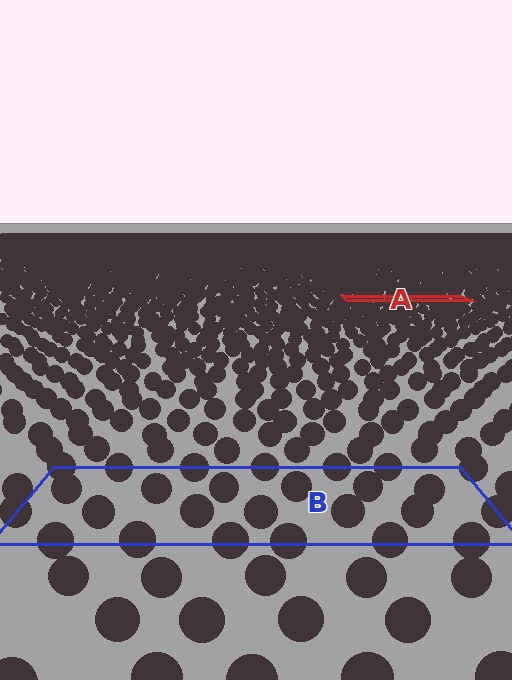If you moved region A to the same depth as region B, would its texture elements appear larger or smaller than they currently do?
They would appear larger. At a closer depth, the same texture elements are projected at a bigger on-screen size.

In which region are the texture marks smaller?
The texture marks are smaller in region A, because it is farther away.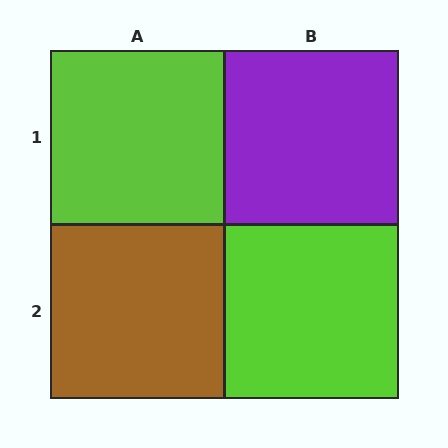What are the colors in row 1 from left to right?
Lime, purple.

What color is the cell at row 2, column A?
Brown.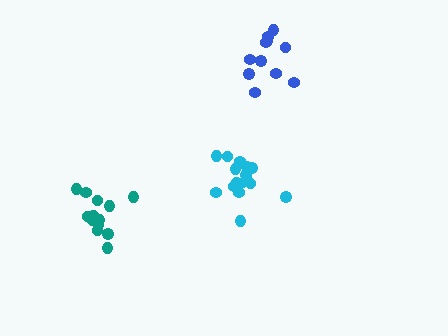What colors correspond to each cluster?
The clusters are colored: cyan, blue, teal.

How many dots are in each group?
Group 1: 16 dots, Group 2: 11 dots, Group 3: 13 dots (40 total).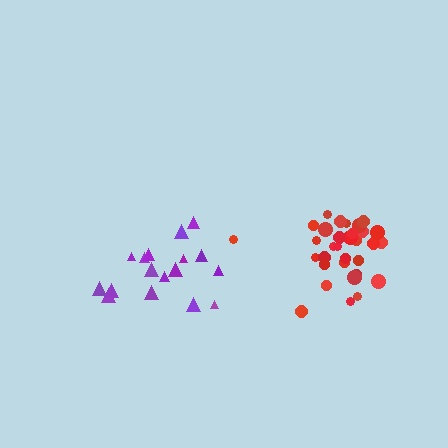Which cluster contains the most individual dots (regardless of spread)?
Red (32).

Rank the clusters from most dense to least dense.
red, purple.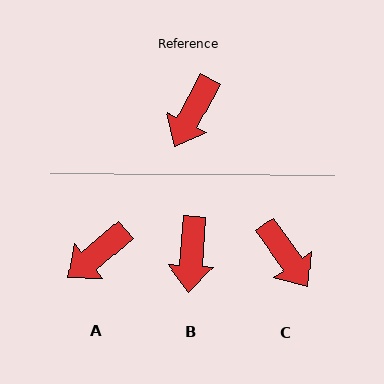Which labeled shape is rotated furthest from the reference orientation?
C, about 63 degrees away.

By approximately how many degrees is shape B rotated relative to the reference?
Approximately 23 degrees counter-clockwise.